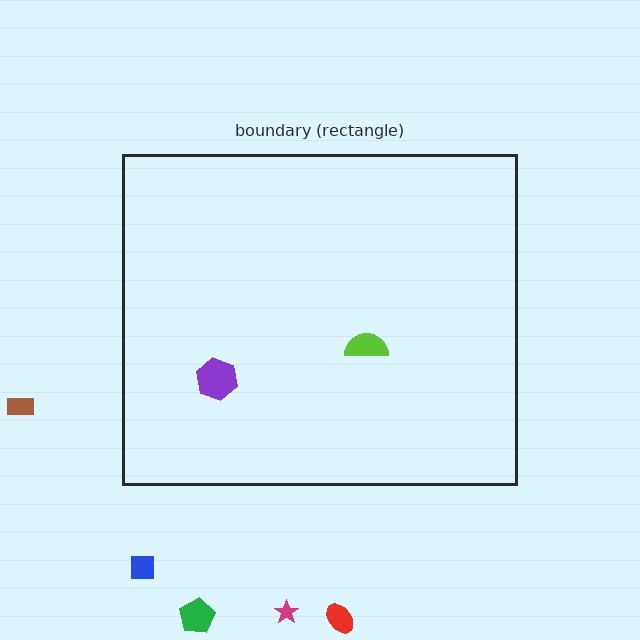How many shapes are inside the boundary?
2 inside, 5 outside.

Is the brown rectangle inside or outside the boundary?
Outside.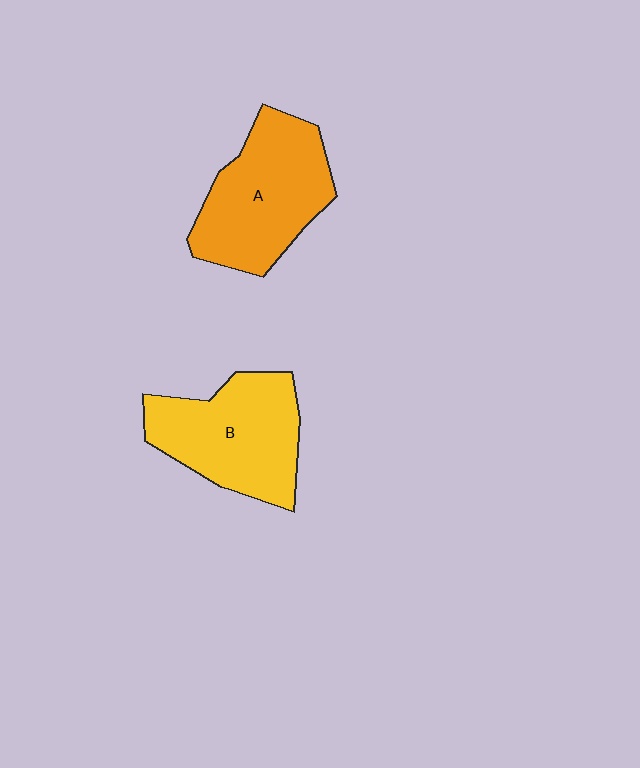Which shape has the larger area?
Shape A (orange).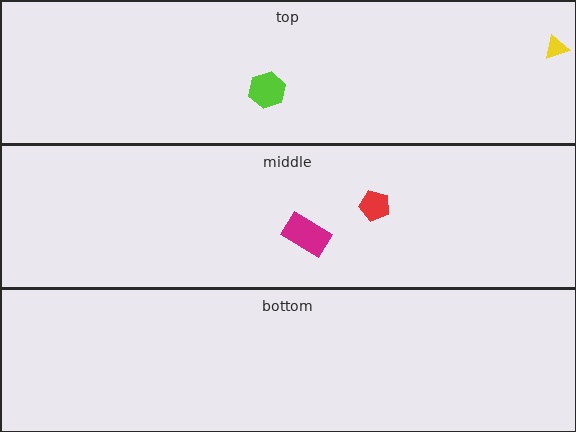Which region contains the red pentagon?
The middle region.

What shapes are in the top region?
The yellow triangle, the lime hexagon.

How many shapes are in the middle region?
2.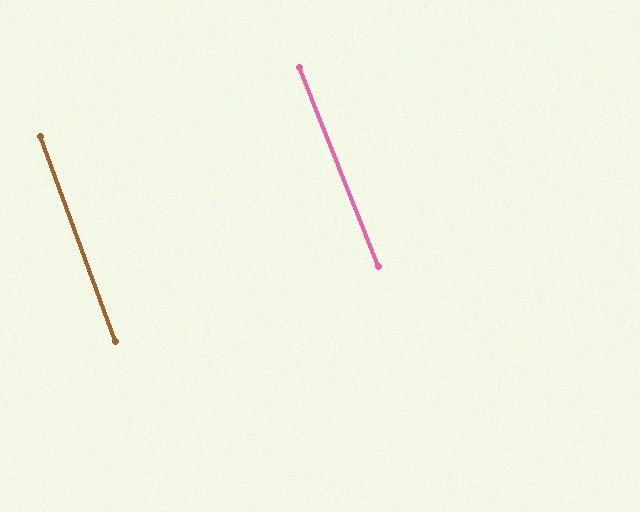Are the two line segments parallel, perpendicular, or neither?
Parallel — their directions differ by only 1.4°.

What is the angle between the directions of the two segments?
Approximately 1 degree.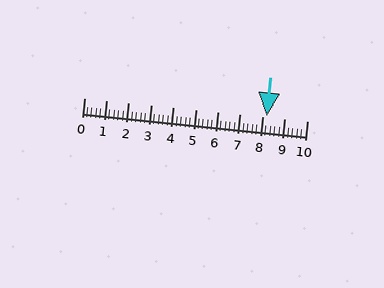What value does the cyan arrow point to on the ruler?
The cyan arrow points to approximately 8.2.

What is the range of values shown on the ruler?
The ruler shows values from 0 to 10.